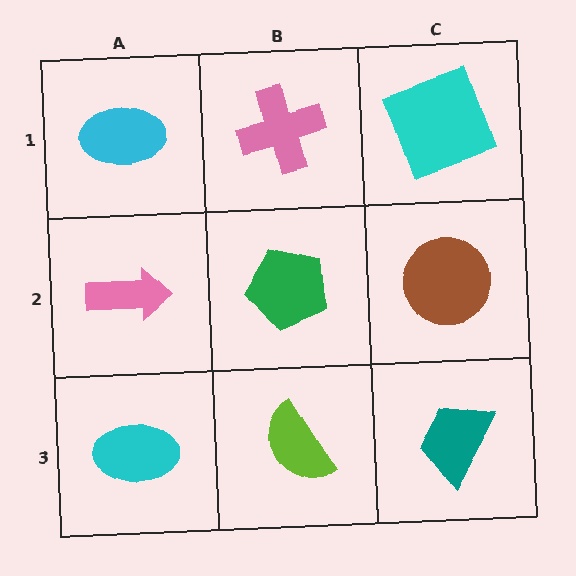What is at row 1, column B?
A pink cross.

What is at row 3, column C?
A teal trapezoid.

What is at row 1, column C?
A cyan square.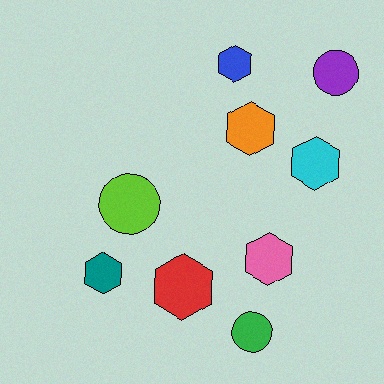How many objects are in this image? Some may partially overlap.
There are 9 objects.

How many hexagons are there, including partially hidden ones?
There are 6 hexagons.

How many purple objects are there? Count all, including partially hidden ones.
There is 1 purple object.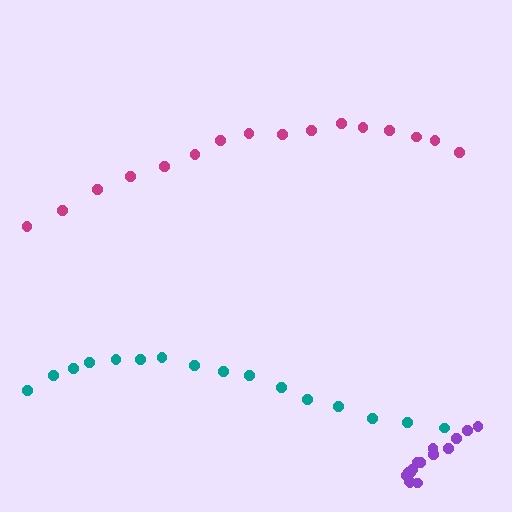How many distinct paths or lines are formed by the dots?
There are 3 distinct paths.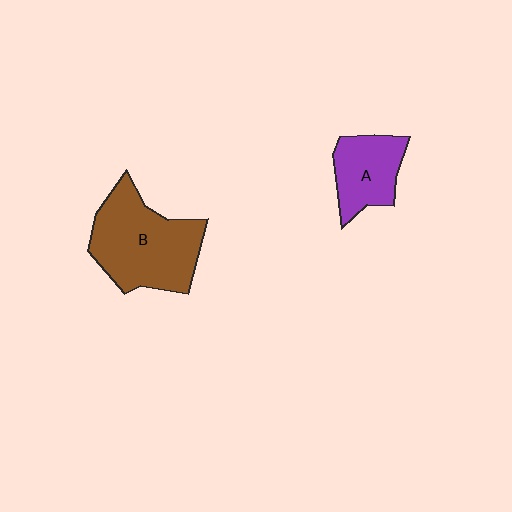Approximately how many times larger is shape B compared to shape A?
Approximately 1.8 times.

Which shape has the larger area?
Shape B (brown).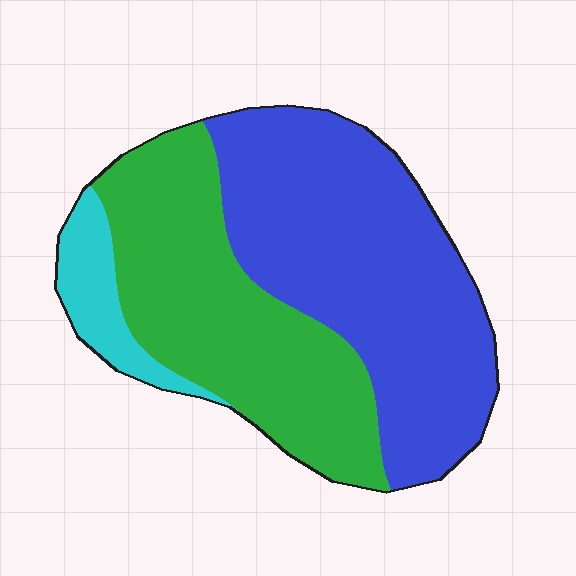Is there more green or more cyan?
Green.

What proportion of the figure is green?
Green covers about 40% of the figure.